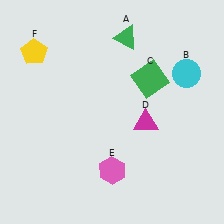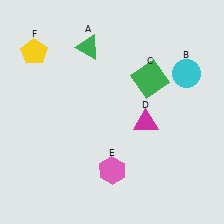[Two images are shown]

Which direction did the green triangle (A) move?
The green triangle (A) moved left.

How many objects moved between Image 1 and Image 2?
1 object moved between the two images.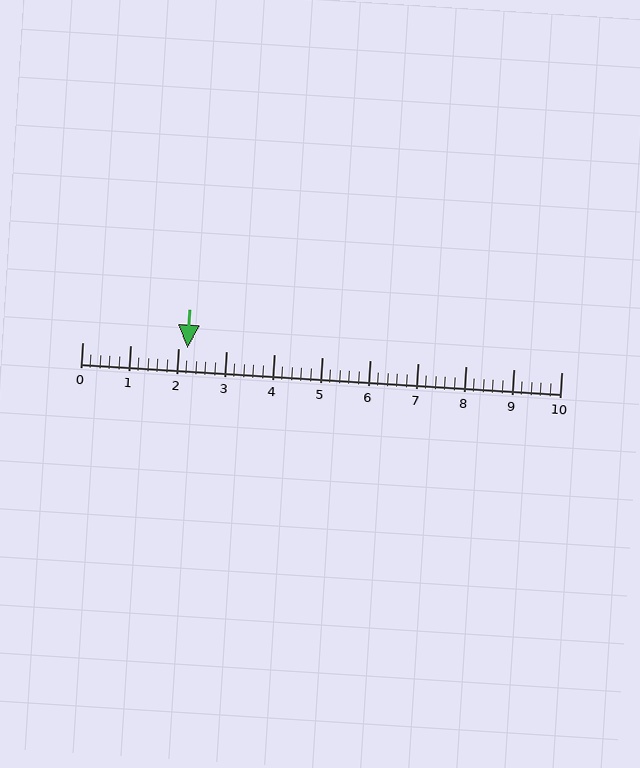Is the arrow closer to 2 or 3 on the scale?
The arrow is closer to 2.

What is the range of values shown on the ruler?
The ruler shows values from 0 to 10.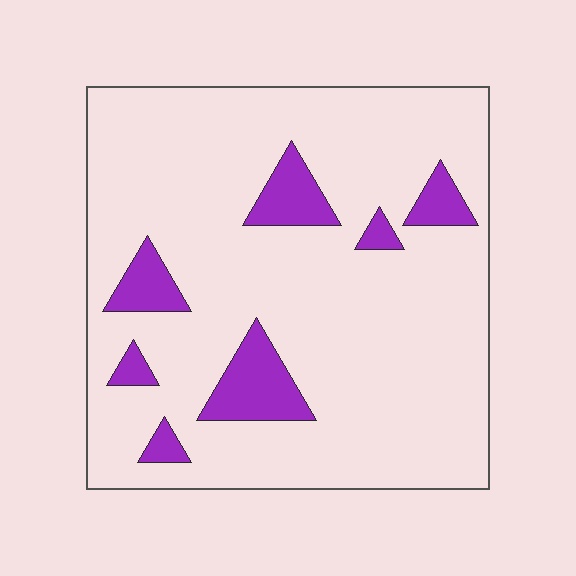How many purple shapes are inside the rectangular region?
7.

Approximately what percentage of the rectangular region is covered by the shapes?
Approximately 15%.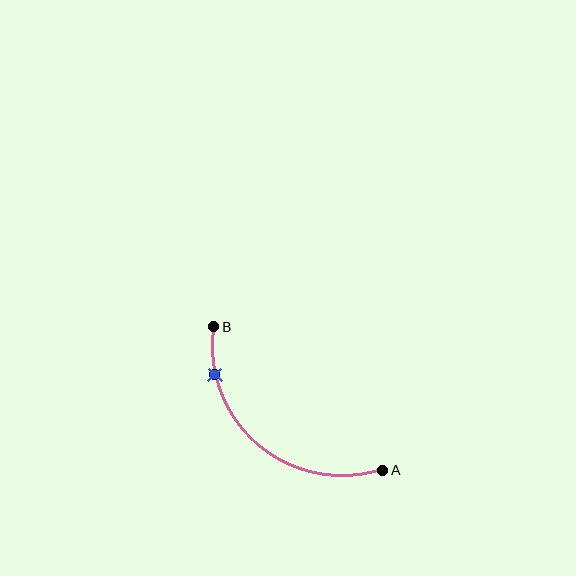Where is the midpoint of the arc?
The arc midpoint is the point on the curve farthest from the straight line joining A and B. It sits below and to the left of that line.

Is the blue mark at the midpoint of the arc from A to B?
No. The blue mark lies on the arc but is closer to endpoint B. The arc midpoint would be at the point on the curve equidistant along the arc from both A and B.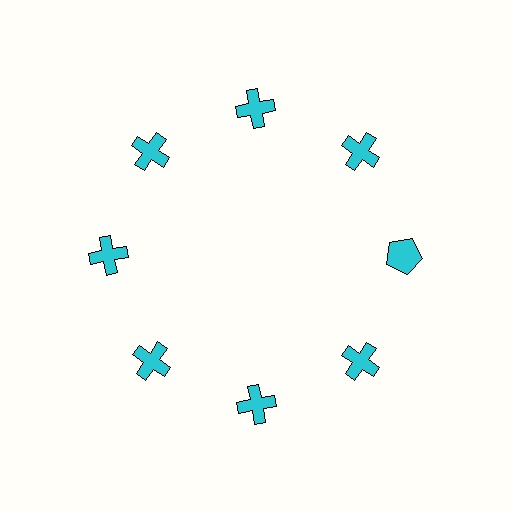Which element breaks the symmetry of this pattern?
The cyan pentagon at roughly the 3 o'clock position breaks the symmetry. All other shapes are cyan crosses.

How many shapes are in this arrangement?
There are 8 shapes arranged in a ring pattern.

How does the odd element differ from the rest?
It has a different shape: pentagon instead of cross.